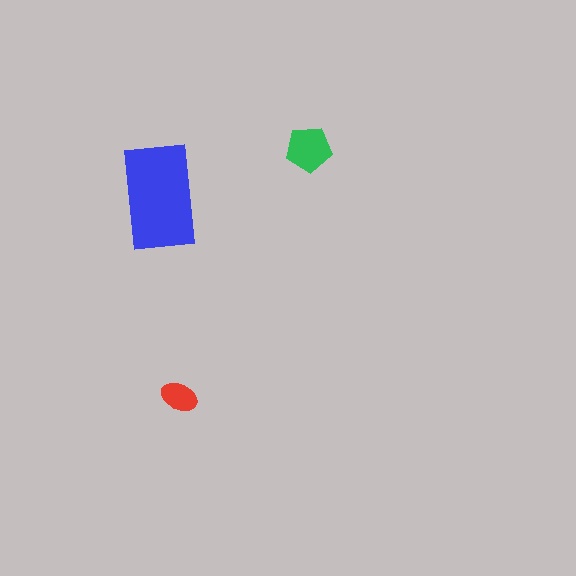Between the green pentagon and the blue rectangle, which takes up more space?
The blue rectangle.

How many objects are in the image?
There are 3 objects in the image.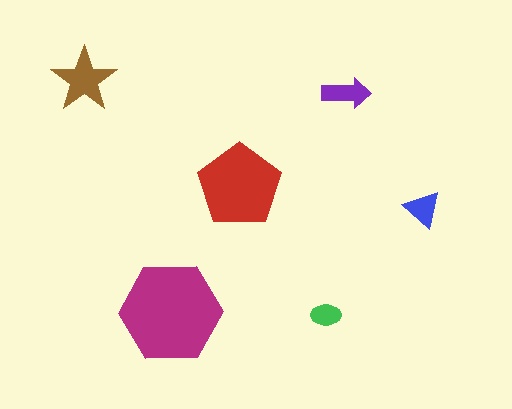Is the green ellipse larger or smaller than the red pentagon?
Smaller.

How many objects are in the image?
There are 6 objects in the image.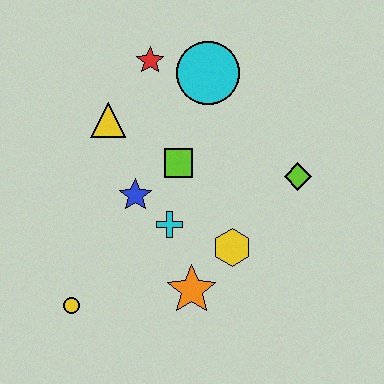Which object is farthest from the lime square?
The yellow circle is farthest from the lime square.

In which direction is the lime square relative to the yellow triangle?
The lime square is to the right of the yellow triangle.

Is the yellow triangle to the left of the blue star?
Yes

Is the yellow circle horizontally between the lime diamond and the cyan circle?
No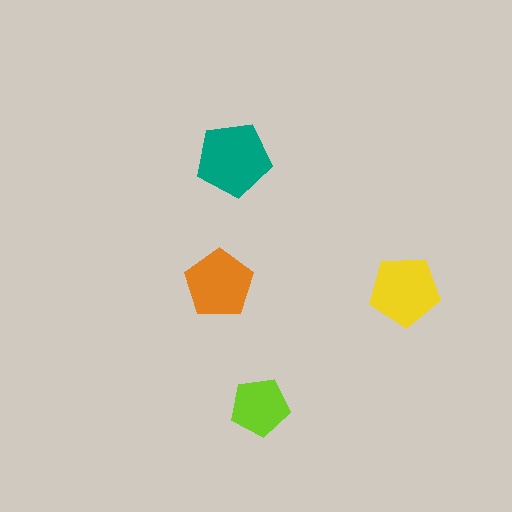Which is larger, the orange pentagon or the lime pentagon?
The orange one.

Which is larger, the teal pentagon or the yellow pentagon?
The teal one.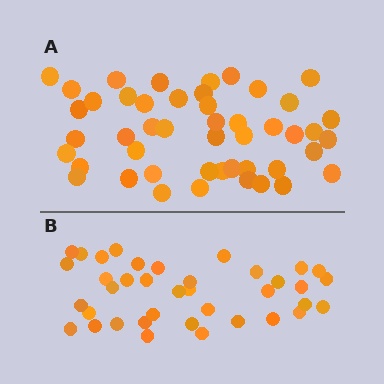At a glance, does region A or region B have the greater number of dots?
Region A (the top region) has more dots.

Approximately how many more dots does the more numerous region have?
Region A has roughly 8 or so more dots than region B.